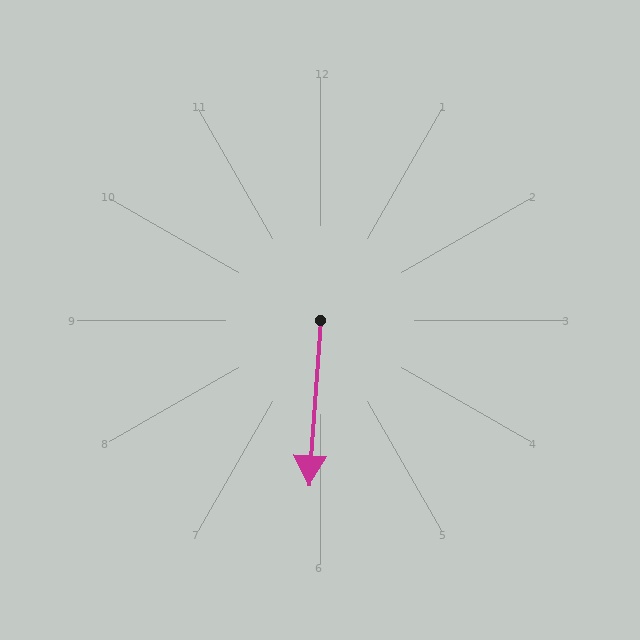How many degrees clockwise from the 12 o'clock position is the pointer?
Approximately 184 degrees.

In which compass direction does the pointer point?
South.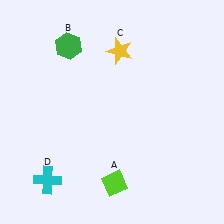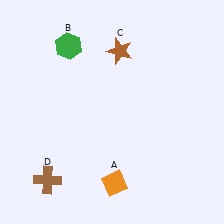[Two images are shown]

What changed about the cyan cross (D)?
In Image 1, D is cyan. In Image 2, it changed to brown.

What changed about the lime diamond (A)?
In Image 1, A is lime. In Image 2, it changed to orange.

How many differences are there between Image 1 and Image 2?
There are 3 differences between the two images.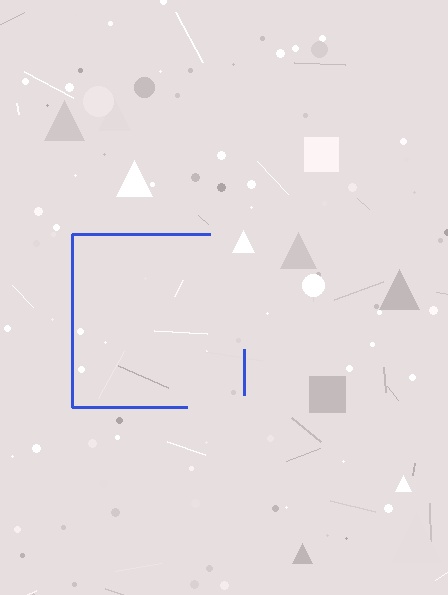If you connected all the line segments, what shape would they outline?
They would outline a square.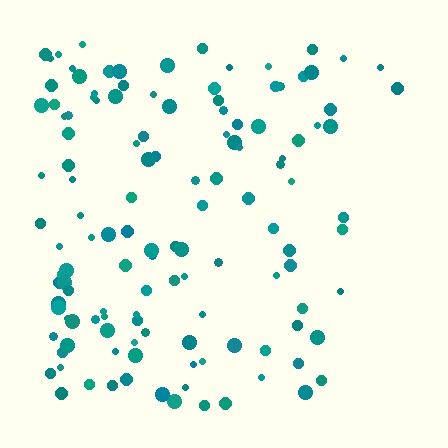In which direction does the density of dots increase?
From right to left, with the left side densest.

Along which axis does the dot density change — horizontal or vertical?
Horizontal.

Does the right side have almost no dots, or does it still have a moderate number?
Still a moderate number, just noticeably fewer than the left.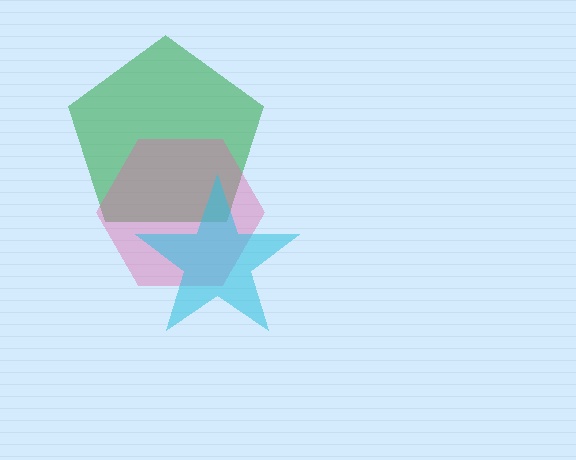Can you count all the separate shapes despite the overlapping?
Yes, there are 3 separate shapes.